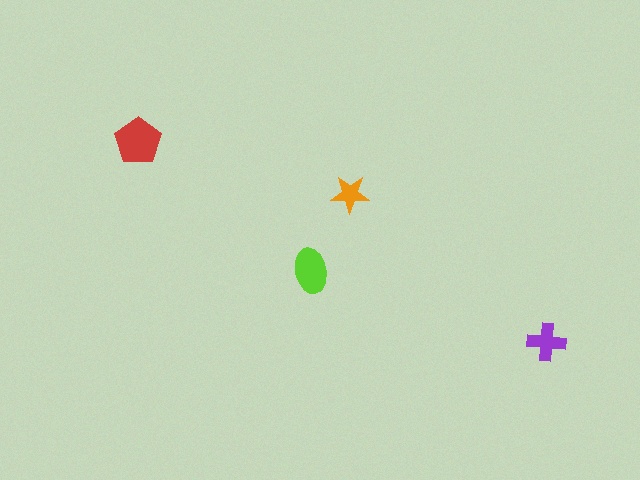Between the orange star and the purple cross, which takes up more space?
The purple cross.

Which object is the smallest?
The orange star.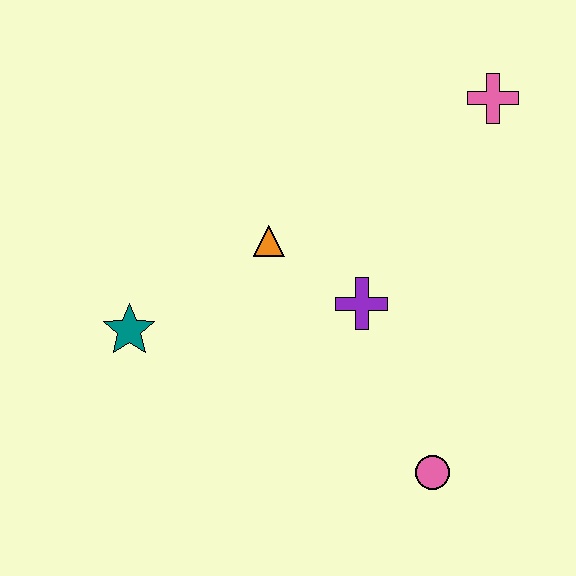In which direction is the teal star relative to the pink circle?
The teal star is to the left of the pink circle.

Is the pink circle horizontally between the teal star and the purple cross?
No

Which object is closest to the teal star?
The orange triangle is closest to the teal star.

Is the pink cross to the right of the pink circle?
Yes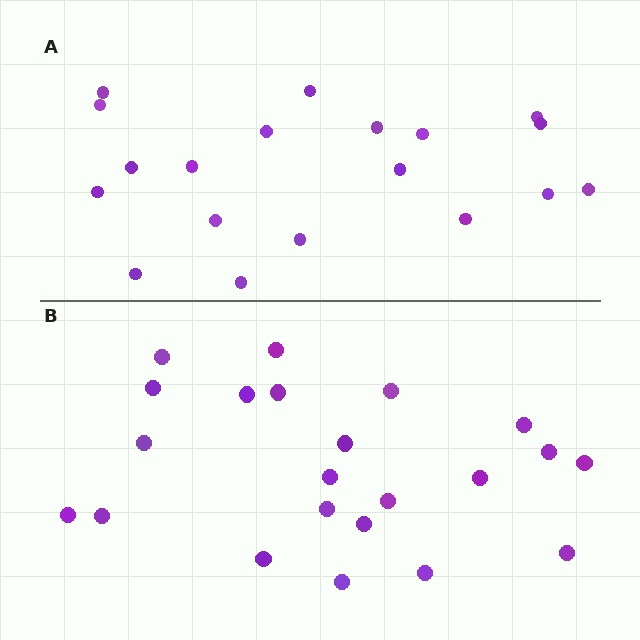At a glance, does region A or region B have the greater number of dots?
Region B (the bottom region) has more dots.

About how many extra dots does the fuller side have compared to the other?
Region B has just a few more — roughly 2 or 3 more dots than region A.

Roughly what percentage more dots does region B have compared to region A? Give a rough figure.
About 15% more.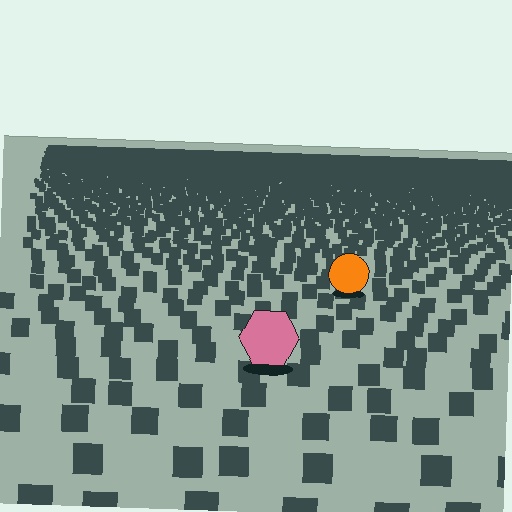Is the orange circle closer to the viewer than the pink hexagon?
No. The pink hexagon is closer — you can tell from the texture gradient: the ground texture is coarser near it.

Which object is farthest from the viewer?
The orange circle is farthest from the viewer. It appears smaller and the ground texture around it is denser.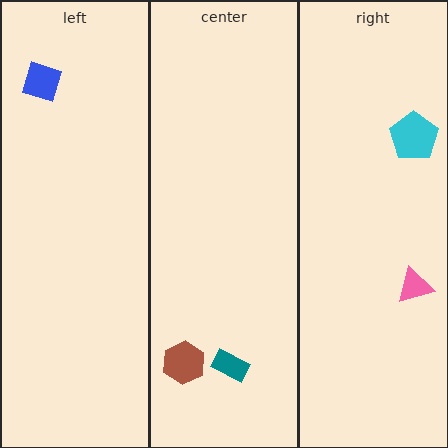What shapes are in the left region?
The blue square.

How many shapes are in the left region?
1.